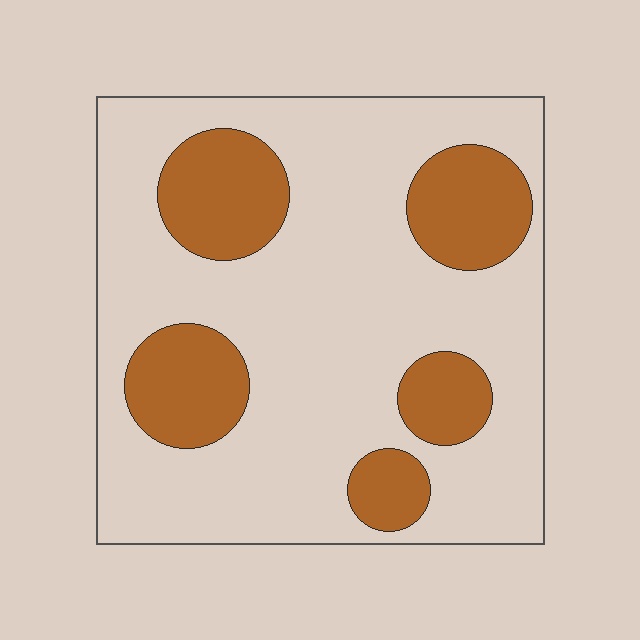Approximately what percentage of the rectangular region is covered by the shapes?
Approximately 25%.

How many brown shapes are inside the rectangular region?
5.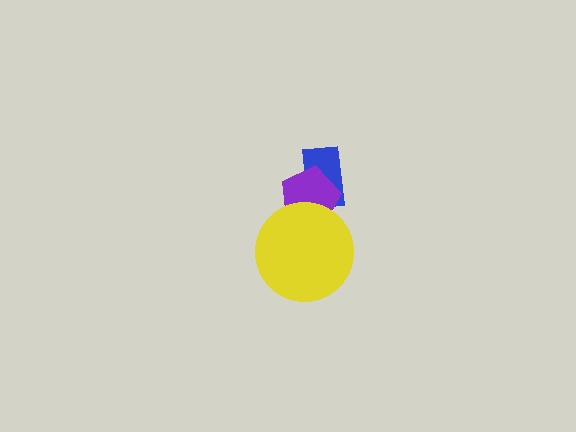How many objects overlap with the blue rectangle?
1 object overlaps with the blue rectangle.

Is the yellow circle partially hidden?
No, no other shape covers it.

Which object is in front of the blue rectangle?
The purple pentagon is in front of the blue rectangle.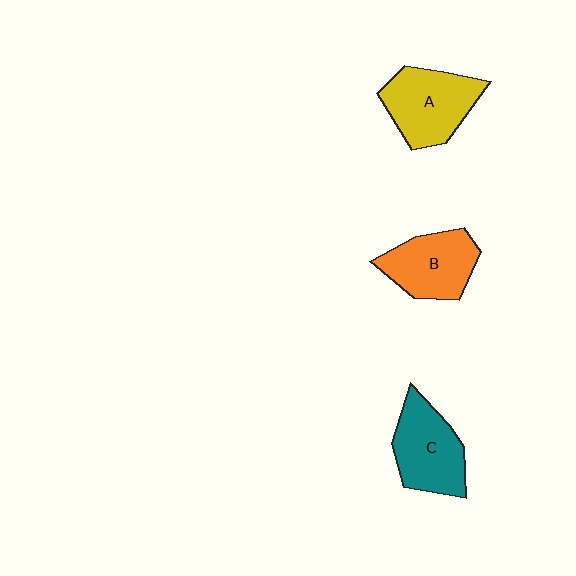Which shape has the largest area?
Shape A (yellow).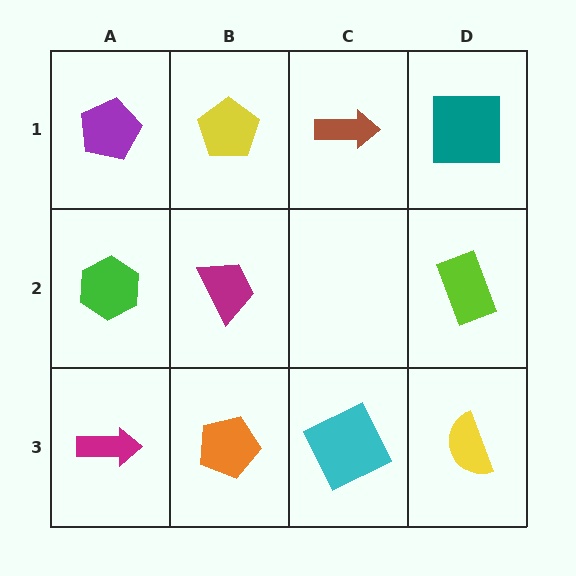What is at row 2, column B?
A magenta trapezoid.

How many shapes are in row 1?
4 shapes.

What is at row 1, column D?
A teal square.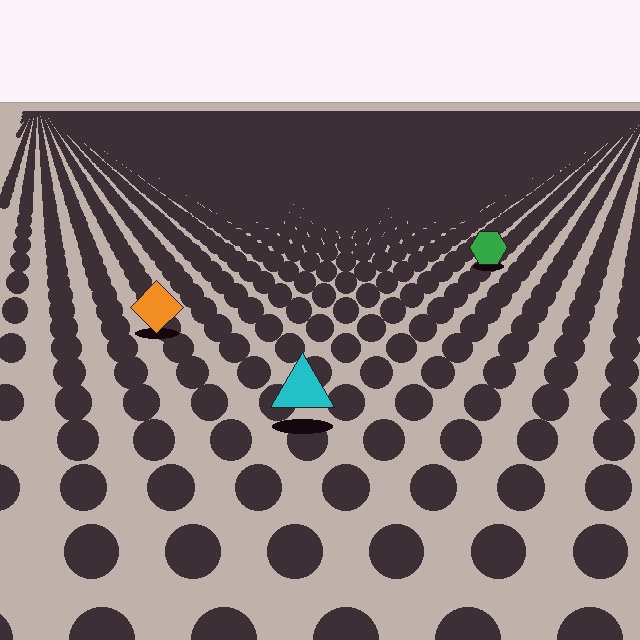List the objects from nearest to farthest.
From nearest to farthest: the cyan triangle, the orange diamond, the green hexagon.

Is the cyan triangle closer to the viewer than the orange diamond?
Yes. The cyan triangle is closer — you can tell from the texture gradient: the ground texture is coarser near it.